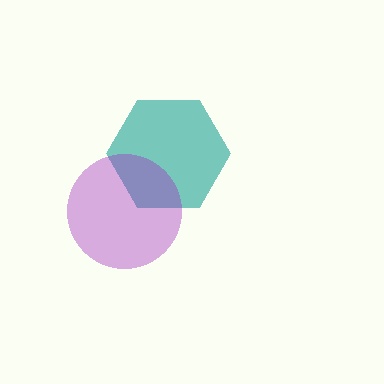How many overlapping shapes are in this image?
There are 2 overlapping shapes in the image.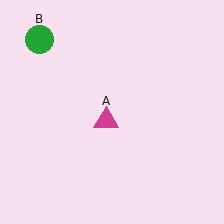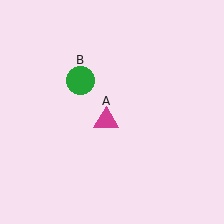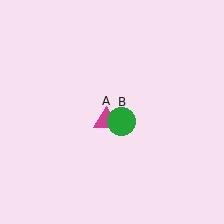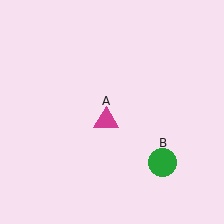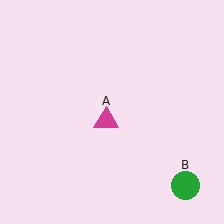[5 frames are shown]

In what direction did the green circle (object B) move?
The green circle (object B) moved down and to the right.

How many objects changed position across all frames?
1 object changed position: green circle (object B).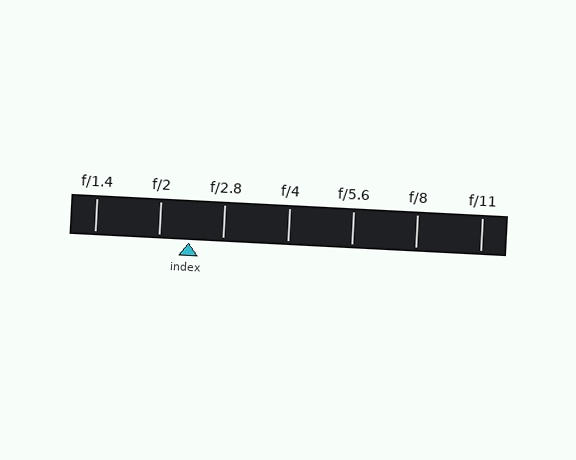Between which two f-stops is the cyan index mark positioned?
The index mark is between f/2 and f/2.8.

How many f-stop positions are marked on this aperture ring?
There are 7 f-stop positions marked.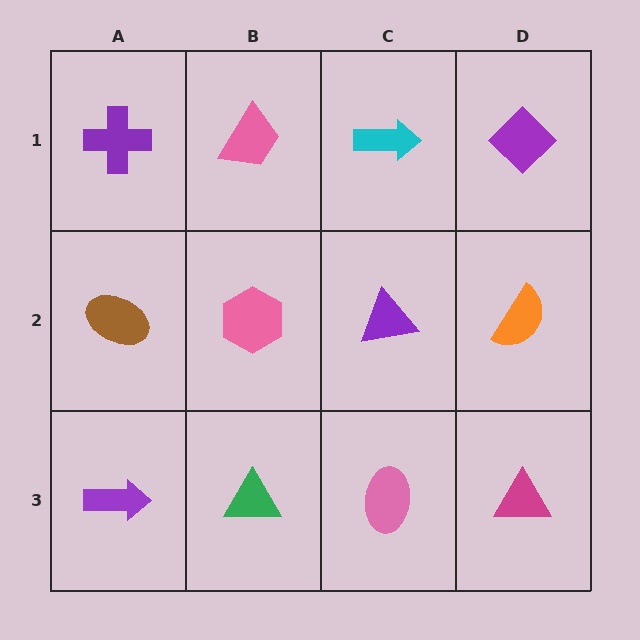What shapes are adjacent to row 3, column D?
An orange semicircle (row 2, column D), a pink ellipse (row 3, column C).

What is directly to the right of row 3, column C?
A magenta triangle.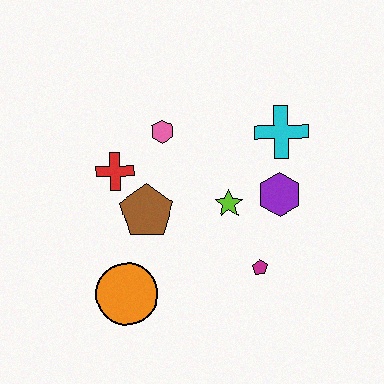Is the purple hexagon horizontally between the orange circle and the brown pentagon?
No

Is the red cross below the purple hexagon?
No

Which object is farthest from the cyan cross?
The orange circle is farthest from the cyan cross.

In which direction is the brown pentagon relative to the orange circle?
The brown pentagon is above the orange circle.